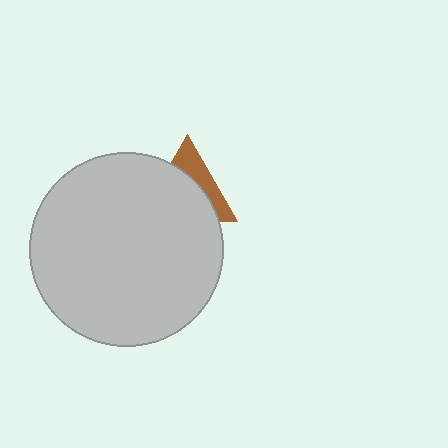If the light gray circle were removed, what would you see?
You would see the complete brown triangle.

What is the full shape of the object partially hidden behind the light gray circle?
The partially hidden object is a brown triangle.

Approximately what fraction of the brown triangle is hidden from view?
Roughly 64% of the brown triangle is hidden behind the light gray circle.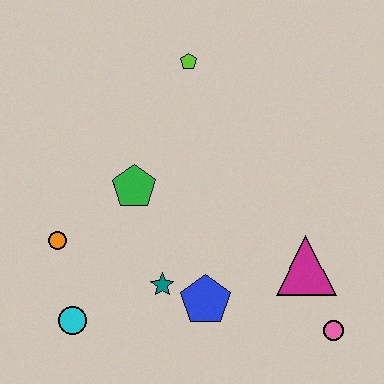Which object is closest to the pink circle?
The magenta triangle is closest to the pink circle.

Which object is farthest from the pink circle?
The lime pentagon is farthest from the pink circle.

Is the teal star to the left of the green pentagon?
No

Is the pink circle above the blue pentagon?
No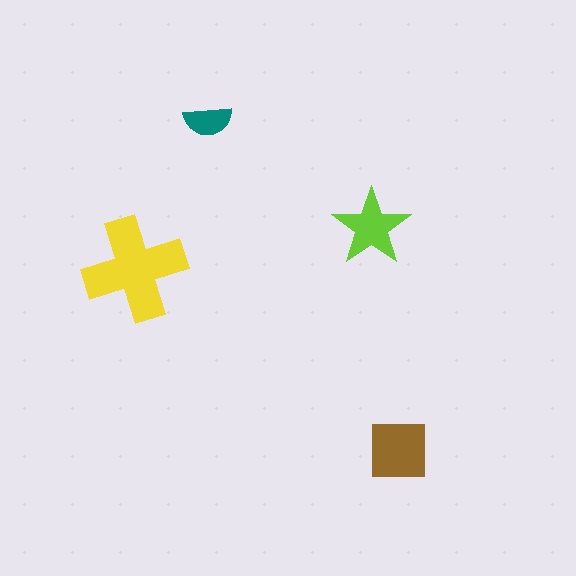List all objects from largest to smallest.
The yellow cross, the brown square, the lime star, the teal semicircle.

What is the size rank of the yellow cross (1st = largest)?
1st.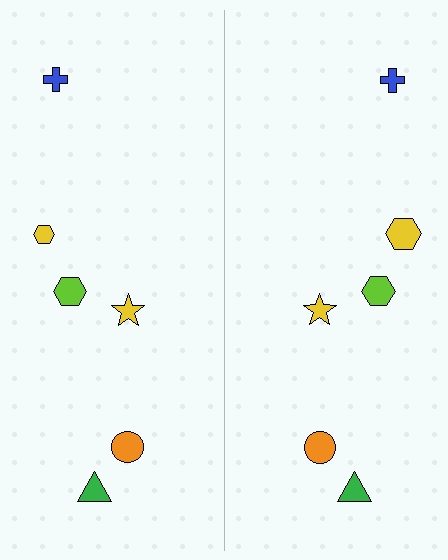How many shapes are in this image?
There are 12 shapes in this image.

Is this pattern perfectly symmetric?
No, the pattern is not perfectly symmetric. The yellow hexagon on the right side has a different size than its mirror counterpart.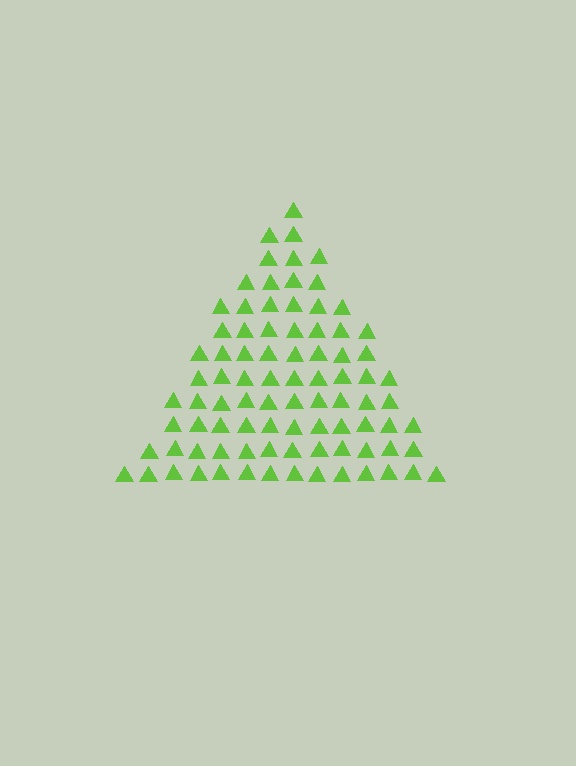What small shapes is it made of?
It is made of small triangles.